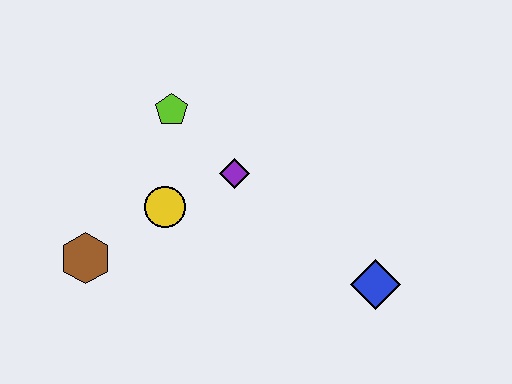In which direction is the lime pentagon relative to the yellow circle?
The lime pentagon is above the yellow circle.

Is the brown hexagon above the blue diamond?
Yes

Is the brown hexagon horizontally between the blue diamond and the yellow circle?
No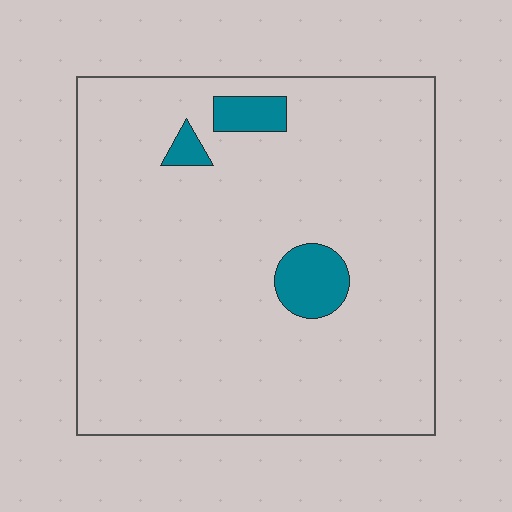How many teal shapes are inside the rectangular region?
3.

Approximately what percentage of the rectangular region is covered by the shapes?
Approximately 5%.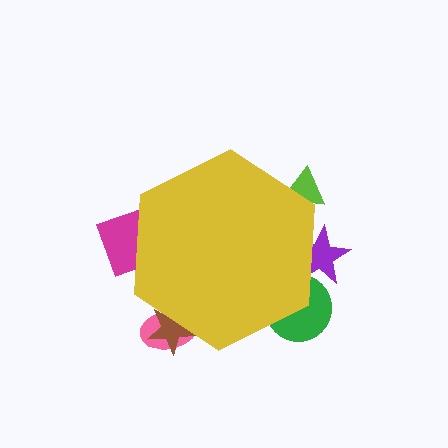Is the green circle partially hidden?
Yes, the green circle is partially hidden behind the yellow hexagon.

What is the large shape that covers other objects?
A yellow hexagon.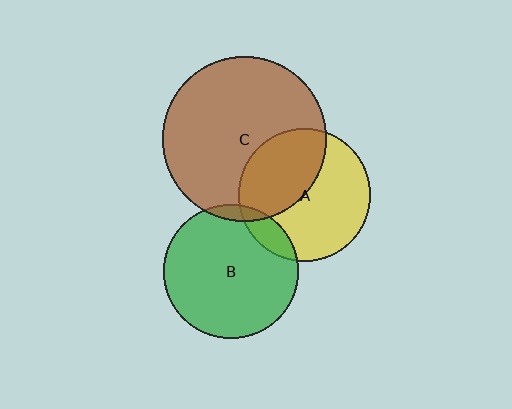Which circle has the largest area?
Circle C (brown).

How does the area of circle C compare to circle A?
Approximately 1.5 times.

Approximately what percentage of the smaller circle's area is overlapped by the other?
Approximately 10%.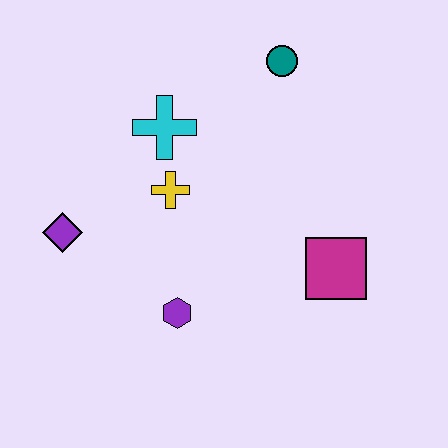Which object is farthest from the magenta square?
The purple diamond is farthest from the magenta square.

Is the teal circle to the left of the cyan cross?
No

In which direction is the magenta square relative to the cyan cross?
The magenta square is to the right of the cyan cross.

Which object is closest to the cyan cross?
The yellow cross is closest to the cyan cross.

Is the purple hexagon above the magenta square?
No